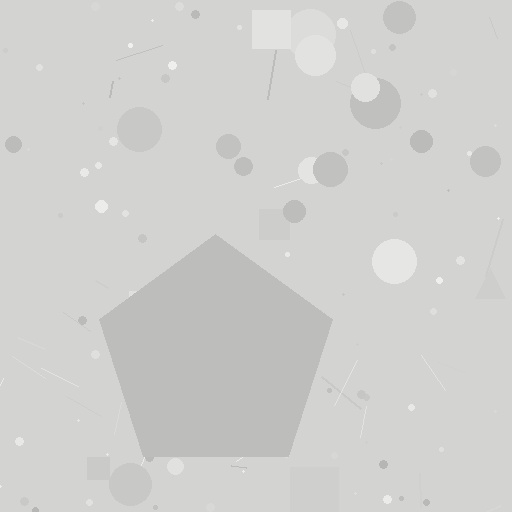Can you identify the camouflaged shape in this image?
The camouflaged shape is a pentagon.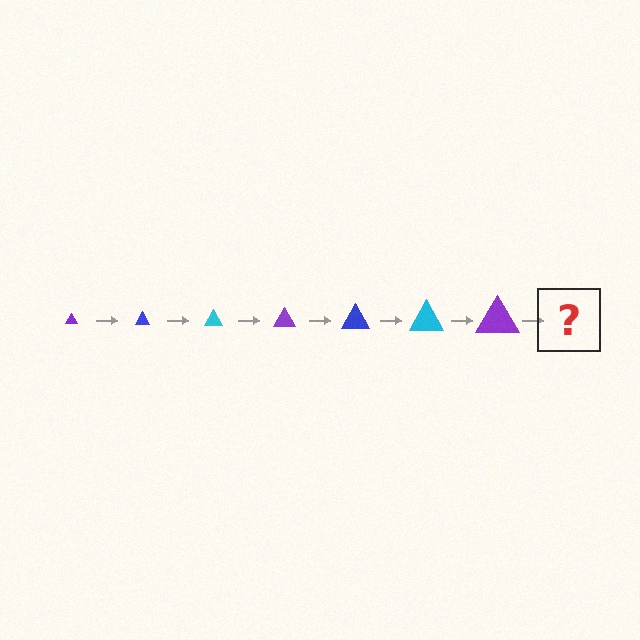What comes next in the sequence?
The next element should be a blue triangle, larger than the previous one.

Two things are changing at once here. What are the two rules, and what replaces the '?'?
The two rules are that the triangle grows larger each step and the color cycles through purple, blue, and cyan. The '?' should be a blue triangle, larger than the previous one.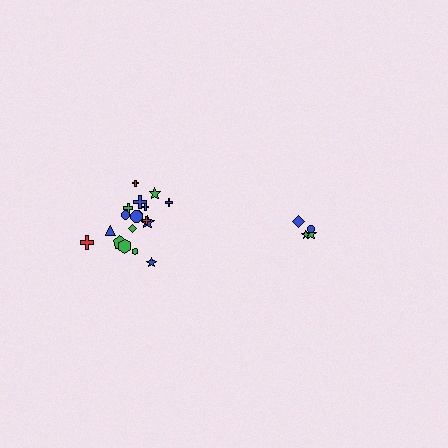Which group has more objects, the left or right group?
The left group.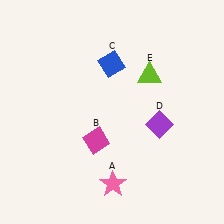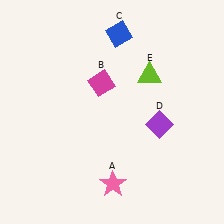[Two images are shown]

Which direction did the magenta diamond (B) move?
The magenta diamond (B) moved up.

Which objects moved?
The objects that moved are: the magenta diamond (B), the blue diamond (C).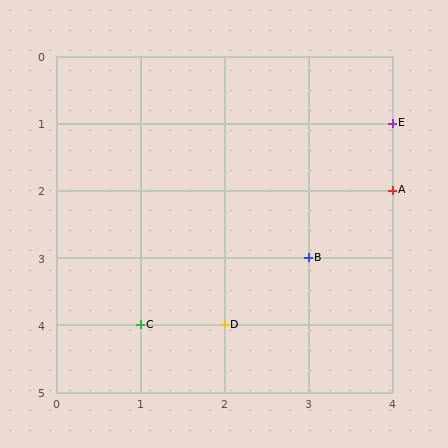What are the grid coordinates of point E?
Point E is at grid coordinates (4, 1).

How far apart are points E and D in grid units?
Points E and D are 2 columns and 3 rows apart (about 3.6 grid units diagonally).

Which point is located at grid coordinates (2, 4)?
Point D is at (2, 4).